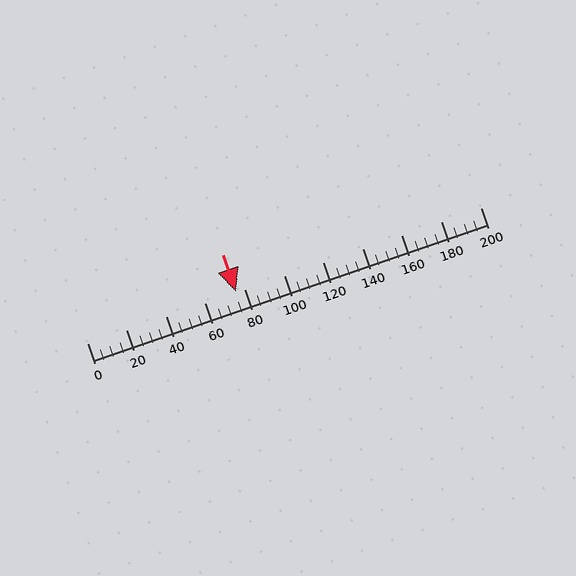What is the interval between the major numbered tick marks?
The major tick marks are spaced 20 units apart.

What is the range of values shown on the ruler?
The ruler shows values from 0 to 200.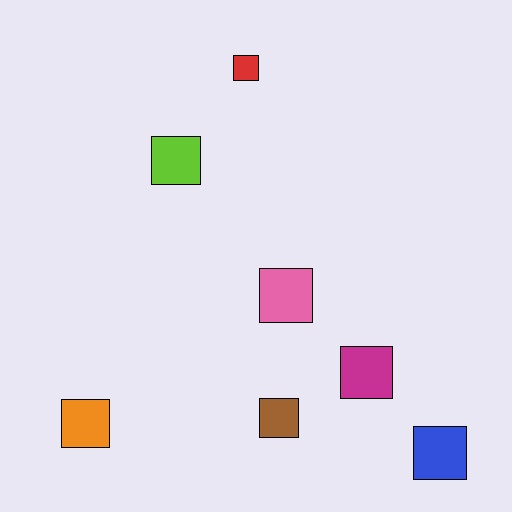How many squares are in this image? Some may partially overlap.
There are 7 squares.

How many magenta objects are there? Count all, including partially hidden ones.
There is 1 magenta object.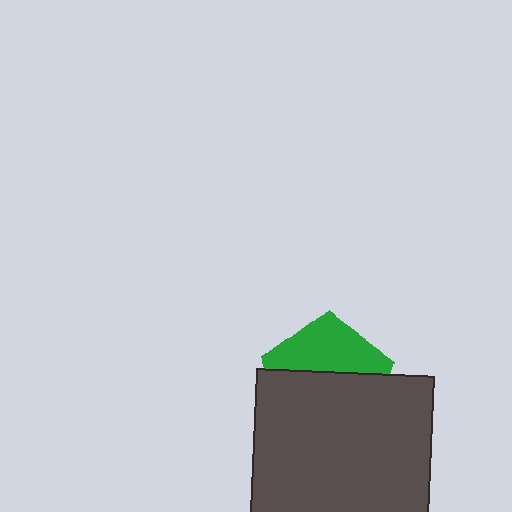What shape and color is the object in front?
The object in front is a dark gray square.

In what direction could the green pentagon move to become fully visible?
The green pentagon could move up. That would shift it out from behind the dark gray square entirely.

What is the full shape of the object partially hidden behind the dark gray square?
The partially hidden object is a green pentagon.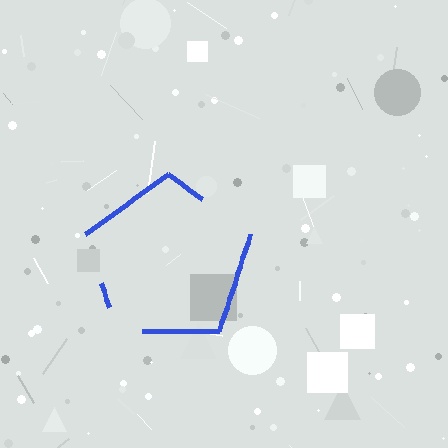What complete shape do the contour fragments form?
The contour fragments form a pentagon.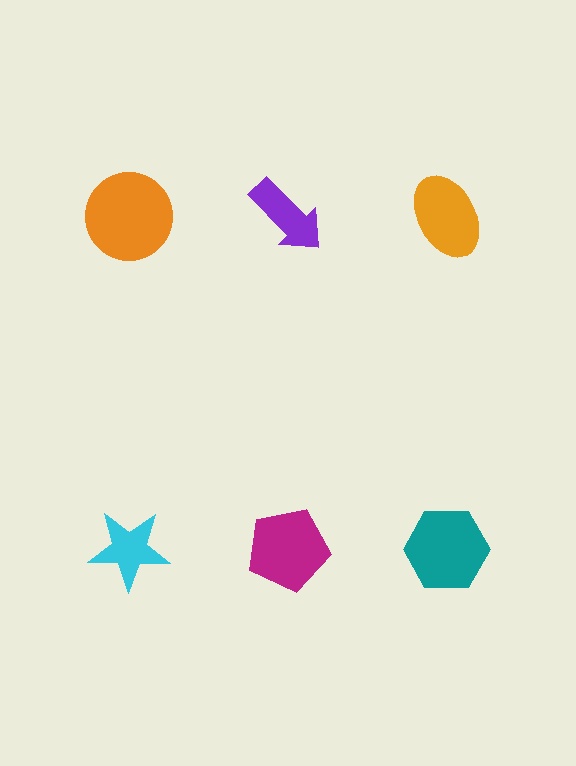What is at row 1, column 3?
An orange ellipse.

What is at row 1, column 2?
A purple arrow.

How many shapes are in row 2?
3 shapes.